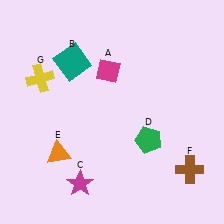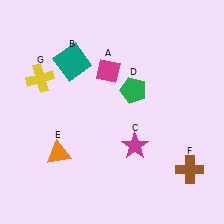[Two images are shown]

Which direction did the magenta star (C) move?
The magenta star (C) moved right.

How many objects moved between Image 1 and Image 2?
2 objects moved between the two images.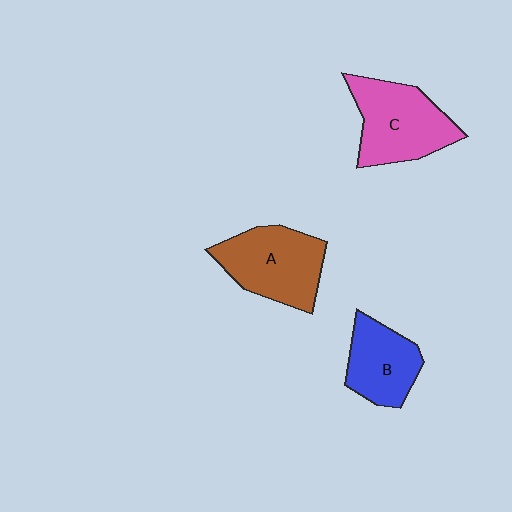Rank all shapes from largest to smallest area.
From largest to smallest: C (pink), A (brown), B (blue).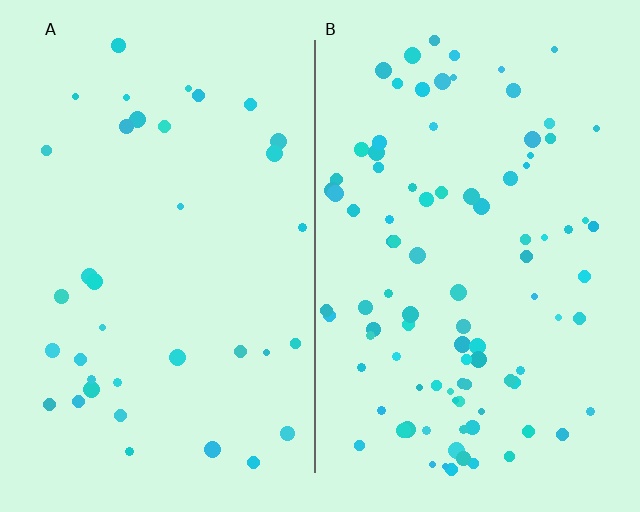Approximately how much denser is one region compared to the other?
Approximately 2.6× — region B over region A.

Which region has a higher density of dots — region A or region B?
B (the right).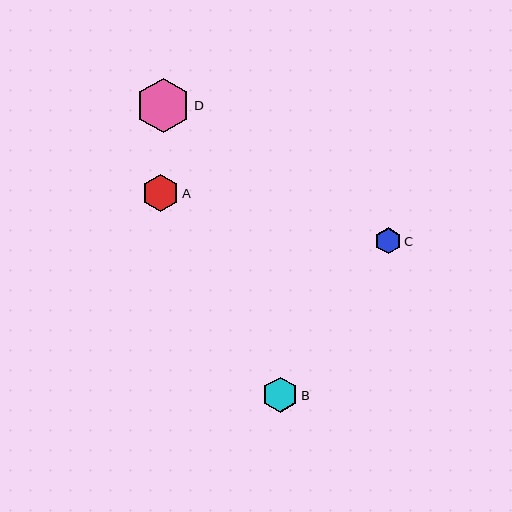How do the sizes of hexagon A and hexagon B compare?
Hexagon A and hexagon B are approximately the same size.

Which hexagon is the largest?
Hexagon D is the largest with a size of approximately 55 pixels.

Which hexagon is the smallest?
Hexagon C is the smallest with a size of approximately 26 pixels.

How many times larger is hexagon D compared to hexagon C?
Hexagon D is approximately 2.1 times the size of hexagon C.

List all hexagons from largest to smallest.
From largest to smallest: D, A, B, C.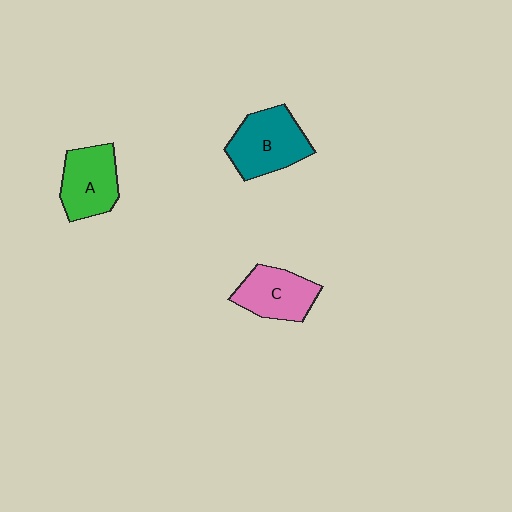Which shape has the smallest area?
Shape C (pink).